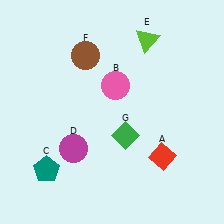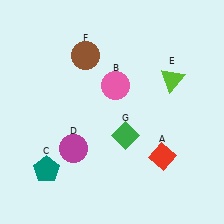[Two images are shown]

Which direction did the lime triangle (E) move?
The lime triangle (E) moved down.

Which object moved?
The lime triangle (E) moved down.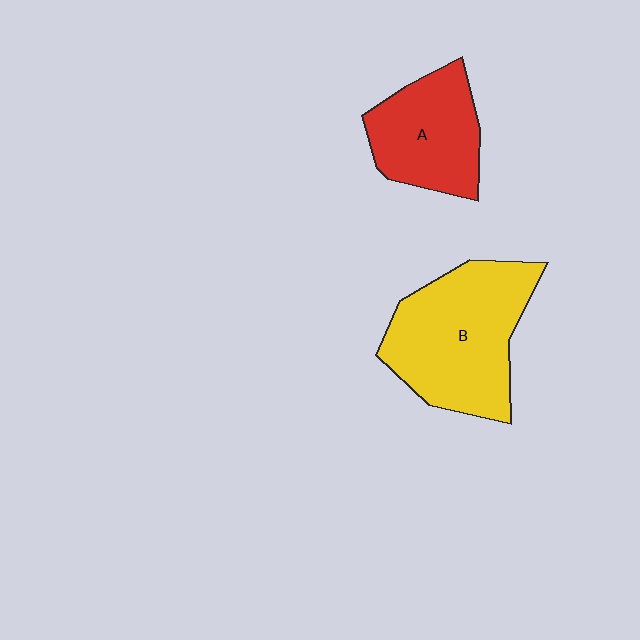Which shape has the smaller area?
Shape A (red).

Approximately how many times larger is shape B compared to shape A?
Approximately 1.5 times.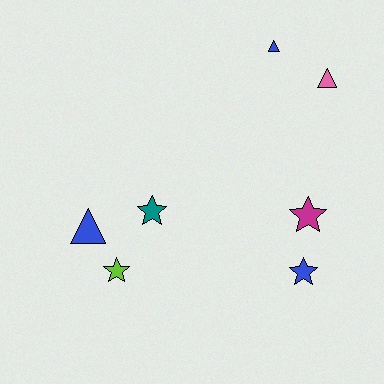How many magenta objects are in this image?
There is 1 magenta object.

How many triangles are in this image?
There are 3 triangles.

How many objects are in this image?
There are 7 objects.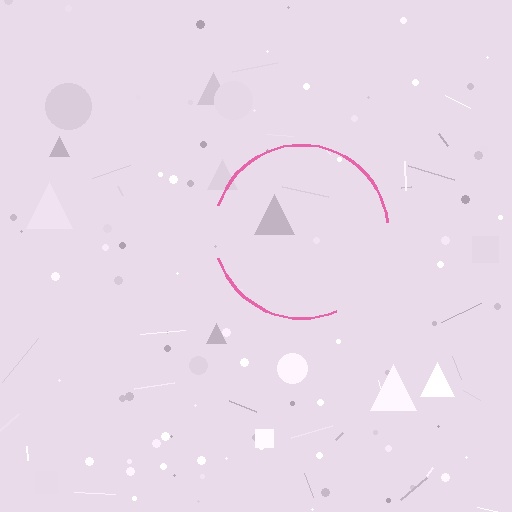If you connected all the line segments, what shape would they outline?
They would outline a circle.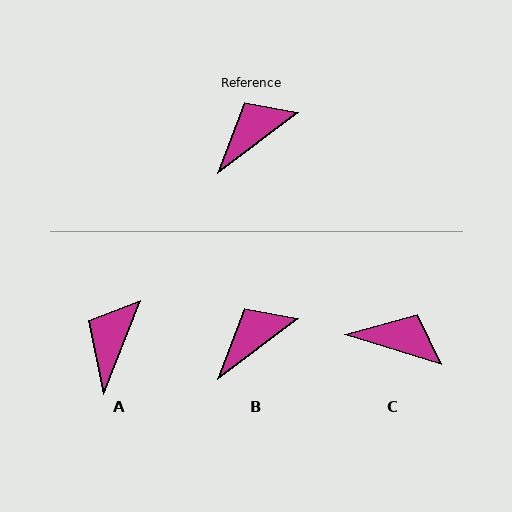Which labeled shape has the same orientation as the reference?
B.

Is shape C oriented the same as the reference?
No, it is off by about 54 degrees.